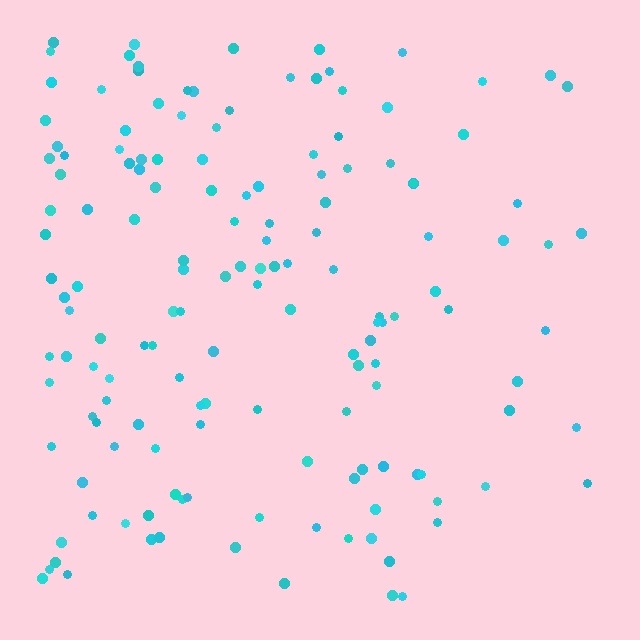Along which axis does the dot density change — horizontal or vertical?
Horizontal.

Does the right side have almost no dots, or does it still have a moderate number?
Still a moderate number, just noticeably fewer than the left.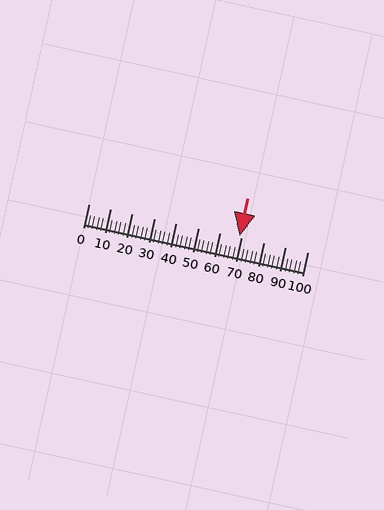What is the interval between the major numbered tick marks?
The major tick marks are spaced 10 units apart.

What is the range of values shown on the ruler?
The ruler shows values from 0 to 100.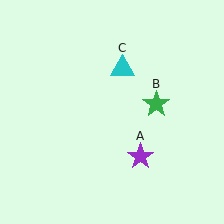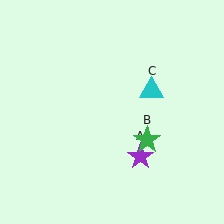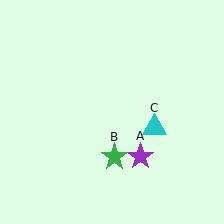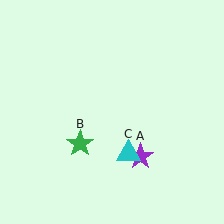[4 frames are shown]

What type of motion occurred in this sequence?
The green star (object B), cyan triangle (object C) rotated clockwise around the center of the scene.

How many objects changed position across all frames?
2 objects changed position: green star (object B), cyan triangle (object C).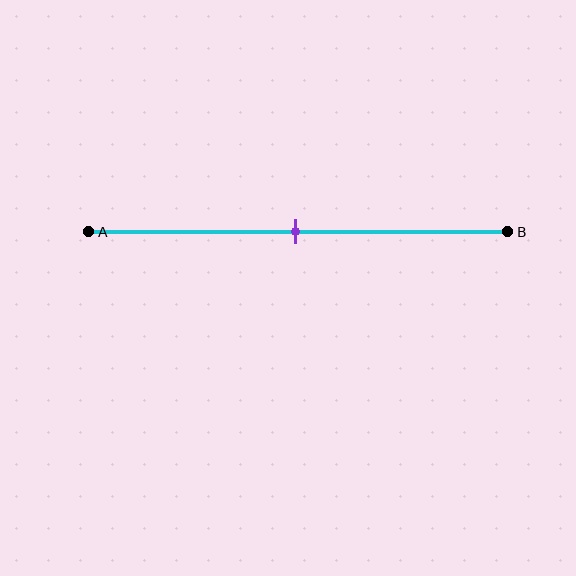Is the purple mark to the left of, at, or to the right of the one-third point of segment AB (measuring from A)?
The purple mark is to the right of the one-third point of segment AB.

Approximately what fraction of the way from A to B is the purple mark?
The purple mark is approximately 50% of the way from A to B.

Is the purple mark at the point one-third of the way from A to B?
No, the mark is at about 50% from A, not at the 33% one-third point.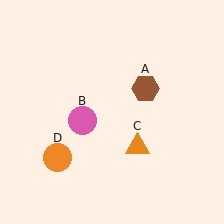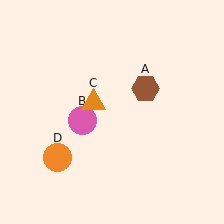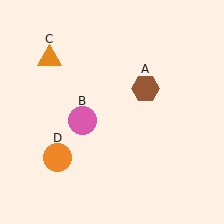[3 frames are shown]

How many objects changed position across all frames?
1 object changed position: orange triangle (object C).